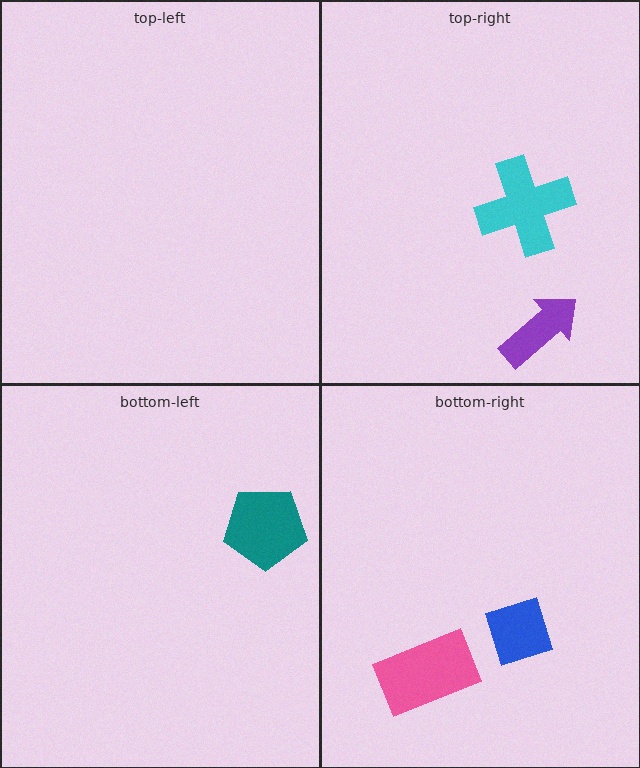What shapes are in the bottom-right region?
The blue diamond, the pink rectangle.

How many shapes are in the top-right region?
2.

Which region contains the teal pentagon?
The bottom-left region.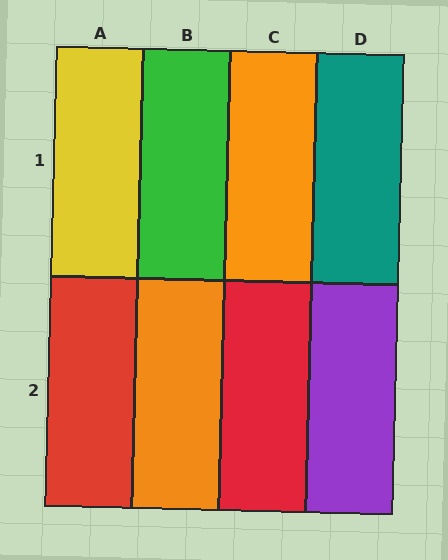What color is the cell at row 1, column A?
Yellow.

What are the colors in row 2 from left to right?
Red, orange, red, purple.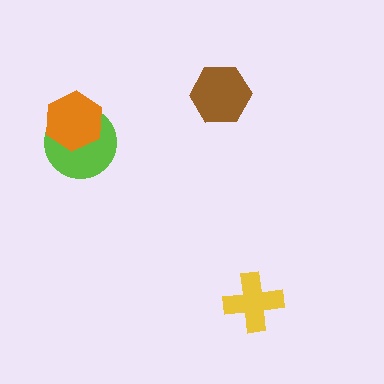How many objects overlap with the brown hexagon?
0 objects overlap with the brown hexagon.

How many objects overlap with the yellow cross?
0 objects overlap with the yellow cross.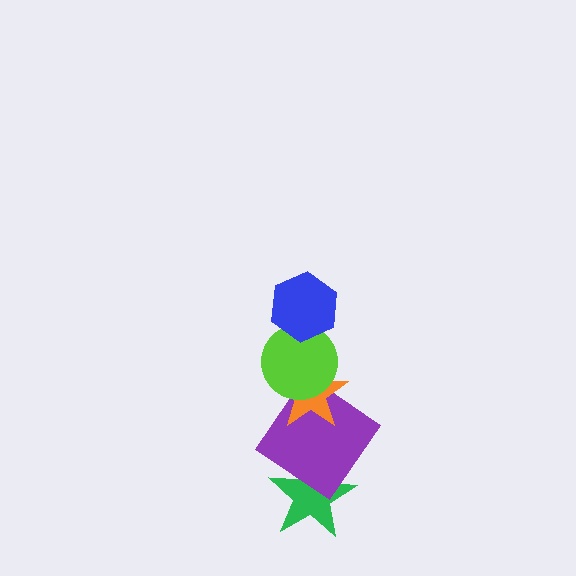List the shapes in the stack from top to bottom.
From top to bottom: the blue hexagon, the lime circle, the orange star, the purple diamond, the green star.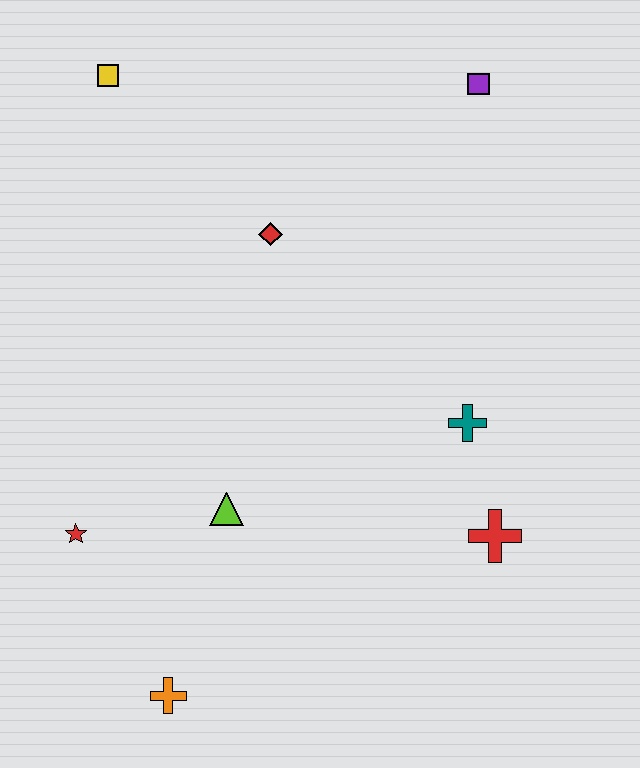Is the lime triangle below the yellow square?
Yes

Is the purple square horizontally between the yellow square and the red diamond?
No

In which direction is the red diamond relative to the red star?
The red diamond is above the red star.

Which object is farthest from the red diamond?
The orange cross is farthest from the red diamond.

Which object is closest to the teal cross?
The red cross is closest to the teal cross.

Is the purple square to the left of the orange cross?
No